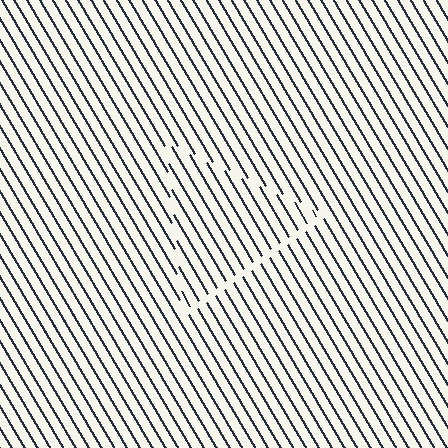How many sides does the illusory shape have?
3 sides — the line-ends trace a triangle.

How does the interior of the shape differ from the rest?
The interior of the shape contains the same grating, shifted by half a period — the contour is defined by the phase discontinuity where line-ends from the inner and outer gratings abut.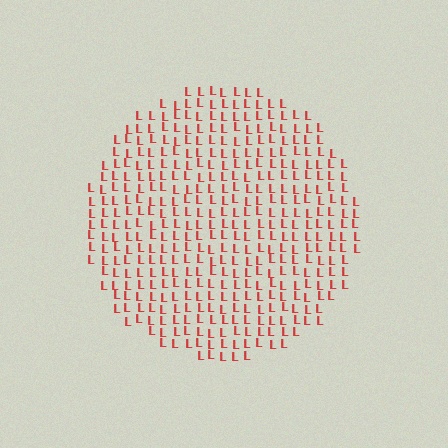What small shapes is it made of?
It is made of small letter L's.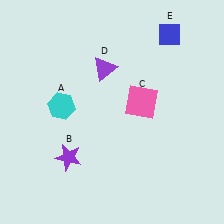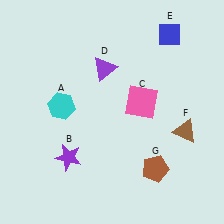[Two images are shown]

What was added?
A brown triangle (F), a brown pentagon (G) were added in Image 2.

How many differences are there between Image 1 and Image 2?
There are 2 differences between the two images.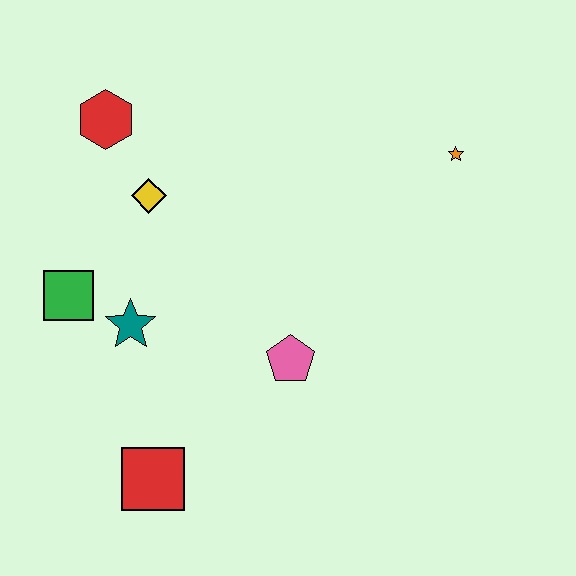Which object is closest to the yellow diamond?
The red hexagon is closest to the yellow diamond.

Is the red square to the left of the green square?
No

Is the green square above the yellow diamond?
No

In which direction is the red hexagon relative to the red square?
The red hexagon is above the red square.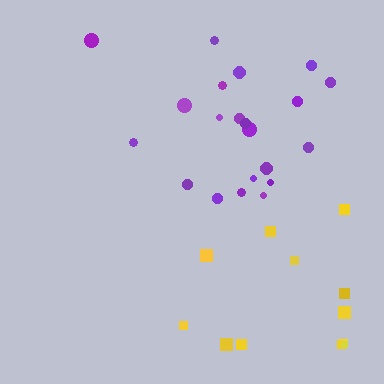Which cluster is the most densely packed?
Purple.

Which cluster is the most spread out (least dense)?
Yellow.